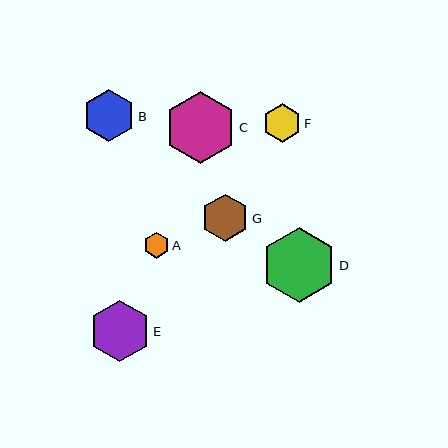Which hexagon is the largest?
Hexagon D is the largest with a size of approximately 74 pixels.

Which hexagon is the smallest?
Hexagon A is the smallest with a size of approximately 26 pixels.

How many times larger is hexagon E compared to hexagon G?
Hexagon E is approximately 1.3 times the size of hexagon G.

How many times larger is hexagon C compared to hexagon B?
Hexagon C is approximately 1.4 times the size of hexagon B.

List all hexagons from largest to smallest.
From largest to smallest: D, C, E, B, G, F, A.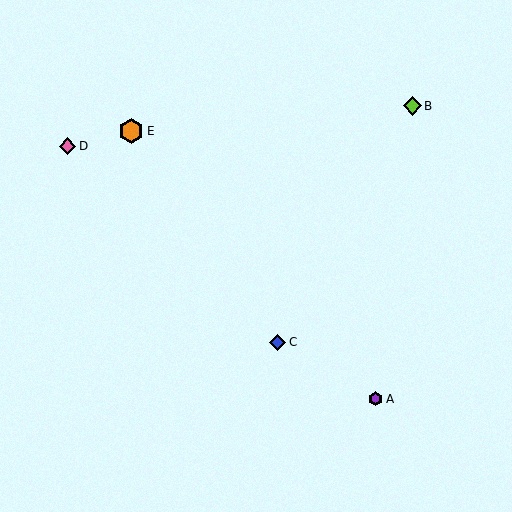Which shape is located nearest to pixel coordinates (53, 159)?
The pink diamond (labeled D) at (68, 146) is nearest to that location.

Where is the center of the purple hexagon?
The center of the purple hexagon is at (376, 399).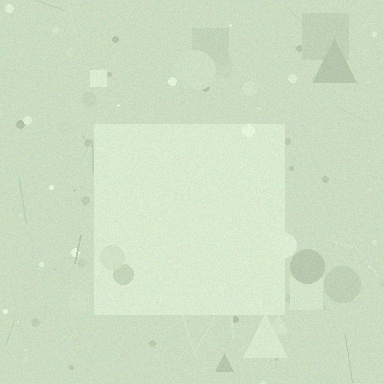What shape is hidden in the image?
A square is hidden in the image.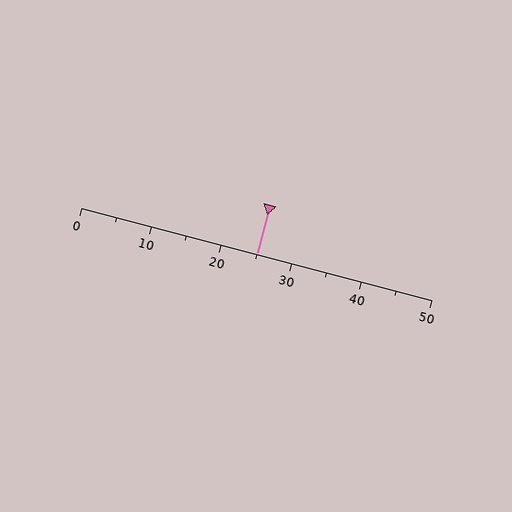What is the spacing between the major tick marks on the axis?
The major ticks are spaced 10 apart.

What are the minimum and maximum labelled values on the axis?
The axis runs from 0 to 50.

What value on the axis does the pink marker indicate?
The marker indicates approximately 25.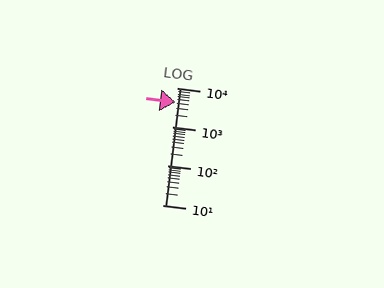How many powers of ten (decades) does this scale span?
The scale spans 3 decades, from 10 to 10000.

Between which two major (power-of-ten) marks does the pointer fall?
The pointer is between 1000 and 10000.